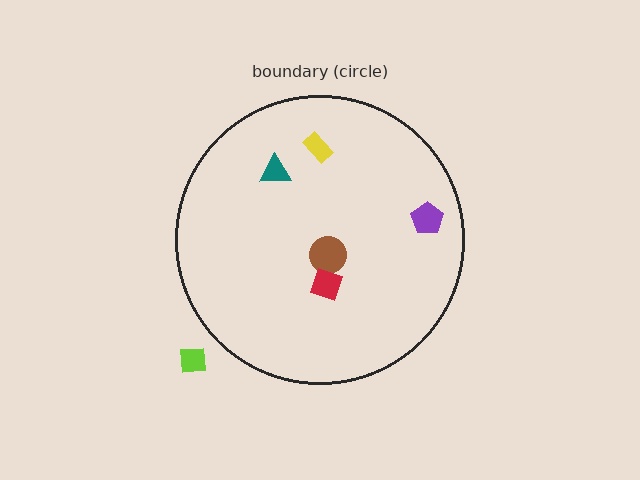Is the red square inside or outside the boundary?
Inside.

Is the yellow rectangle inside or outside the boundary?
Inside.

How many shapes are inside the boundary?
5 inside, 1 outside.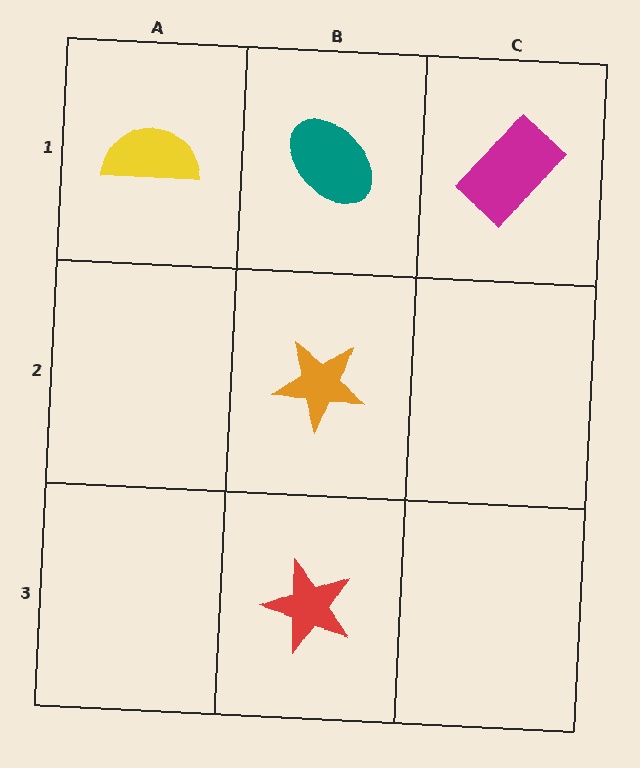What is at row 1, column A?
A yellow semicircle.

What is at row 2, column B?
An orange star.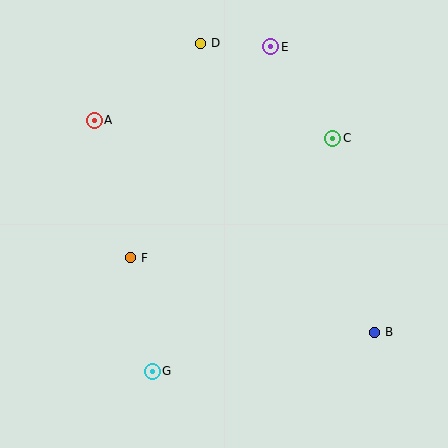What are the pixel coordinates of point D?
Point D is at (201, 43).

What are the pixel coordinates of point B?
Point B is at (375, 332).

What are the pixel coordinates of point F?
Point F is at (131, 258).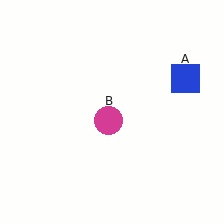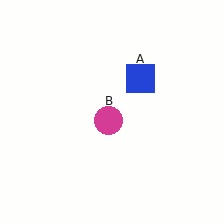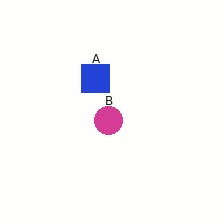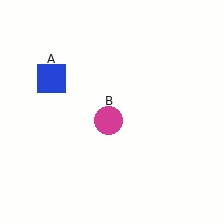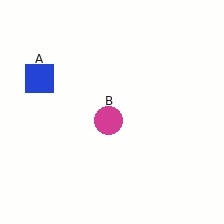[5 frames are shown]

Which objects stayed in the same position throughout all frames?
Magenta circle (object B) remained stationary.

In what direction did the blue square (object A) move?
The blue square (object A) moved left.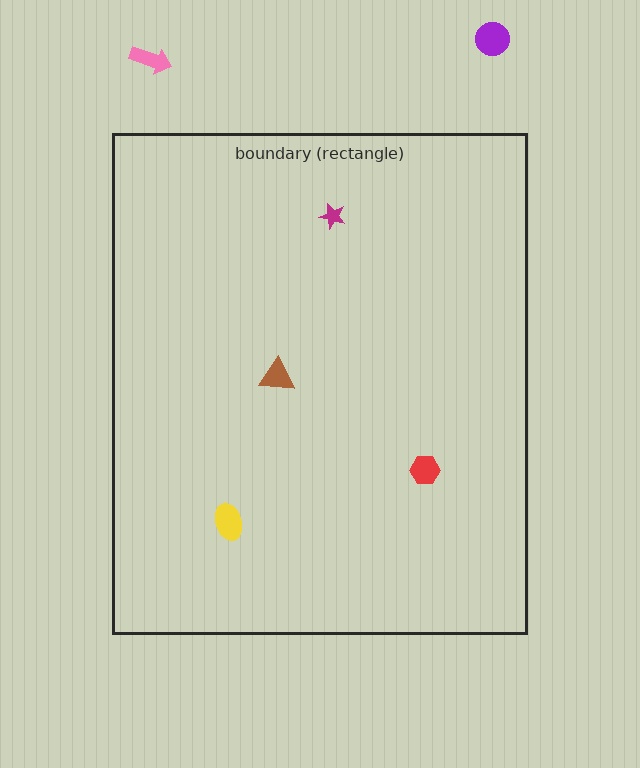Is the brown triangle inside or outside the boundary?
Inside.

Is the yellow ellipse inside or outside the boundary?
Inside.